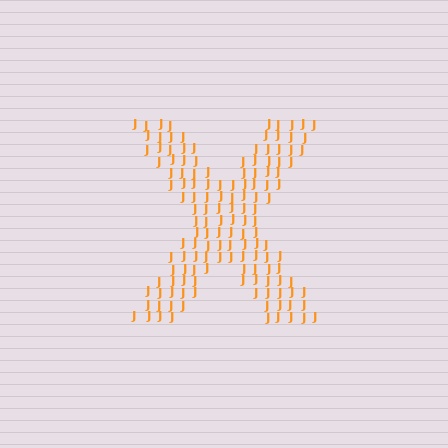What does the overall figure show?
The overall figure shows the letter X.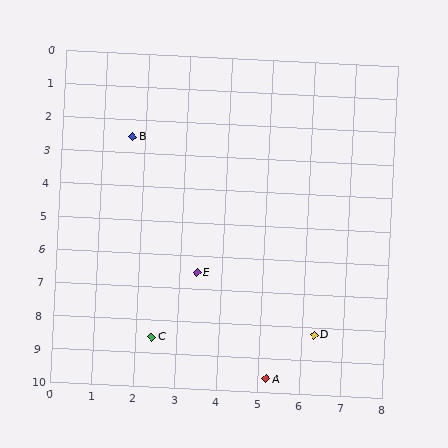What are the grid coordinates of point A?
Point A is at approximately (5.2, 9.6).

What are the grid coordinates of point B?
Point B is at approximately (1.7, 2.5).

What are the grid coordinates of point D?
Point D is at approximately (6.3, 8.2).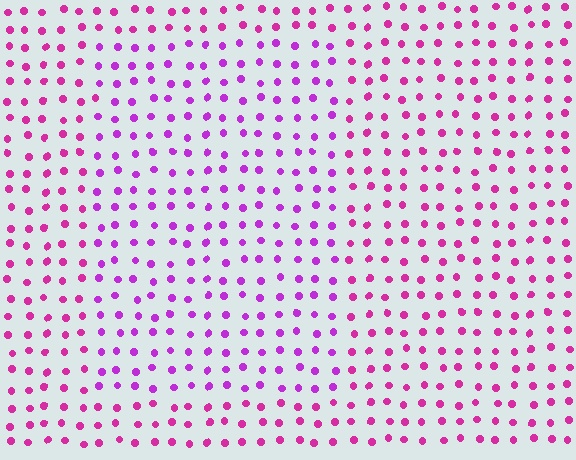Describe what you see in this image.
The image is filled with small magenta elements in a uniform arrangement. A rectangle-shaped region is visible where the elements are tinted to a slightly different hue, forming a subtle color boundary.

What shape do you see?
I see a rectangle.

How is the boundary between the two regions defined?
The boundary is defined purely by a slight shift in hue (about 27 degrees). Spacing, size, and orientation are identical on both sides.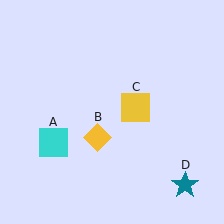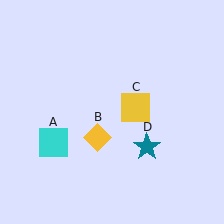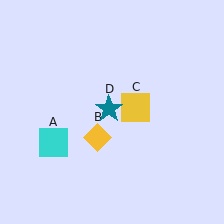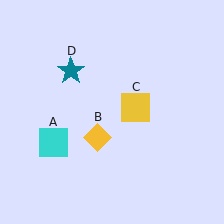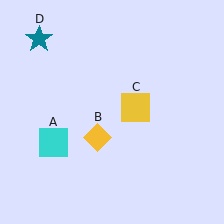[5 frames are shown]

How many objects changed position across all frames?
1 object changed position: teal star (object D).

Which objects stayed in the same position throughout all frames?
Cyan square (object A) and yellow diamond (object B) and yellow square (object C) remained stationary.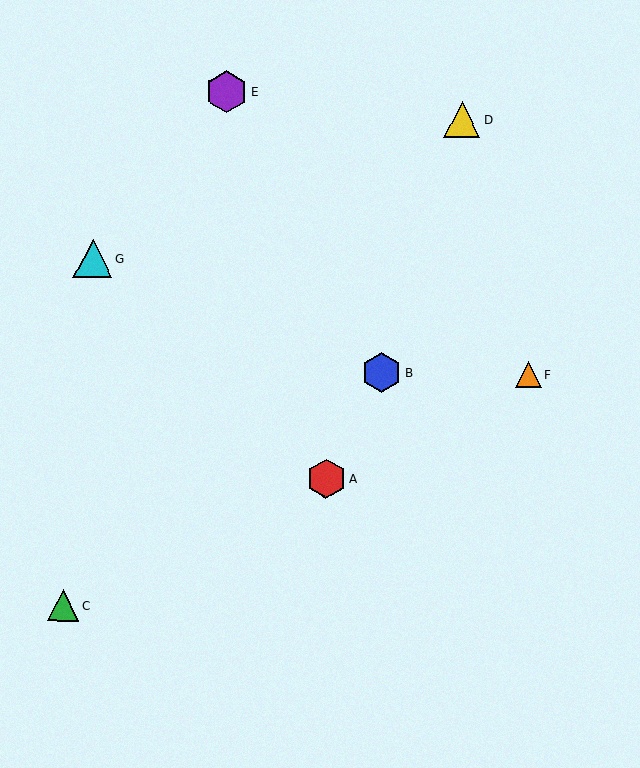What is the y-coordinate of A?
Object A is at y≈479.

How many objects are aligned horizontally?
2 objects (B, F) are aligned horizontally.